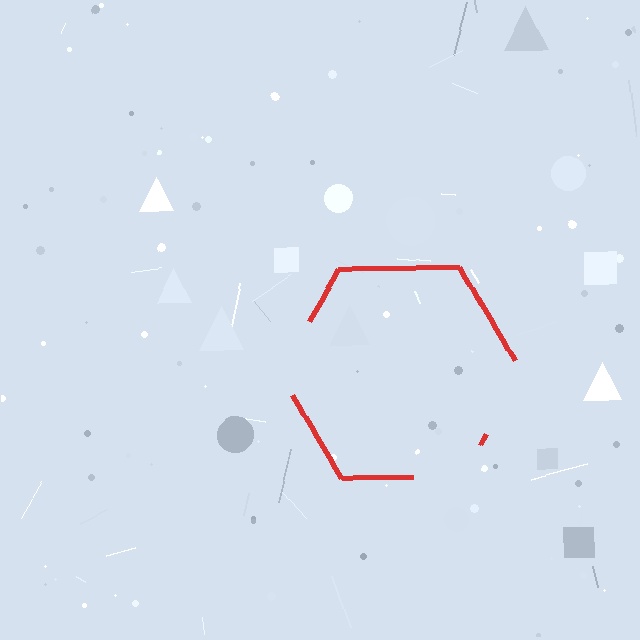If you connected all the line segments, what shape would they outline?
They would outline a hexagon.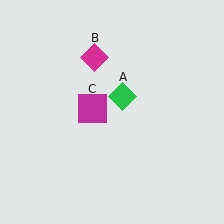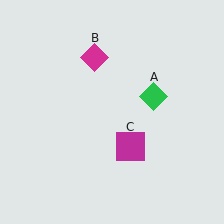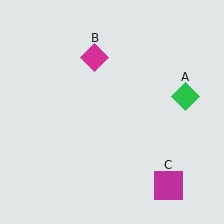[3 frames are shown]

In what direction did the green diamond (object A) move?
The green diamond (object A) moved right.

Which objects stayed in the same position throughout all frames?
Magenta diamond (object B) remained stationary.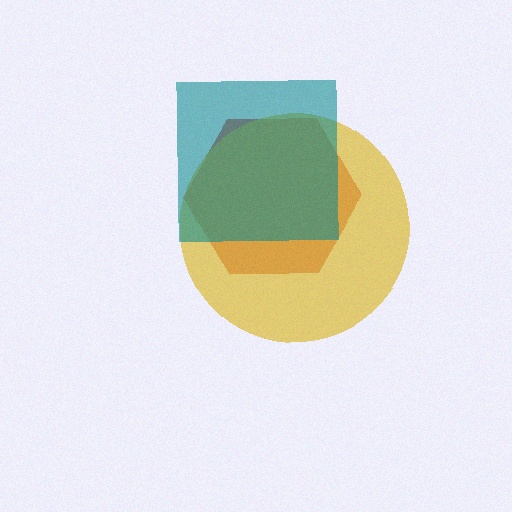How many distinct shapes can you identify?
There are 3 distinct shapes: a red hexagon, a yellow circle, a teal square.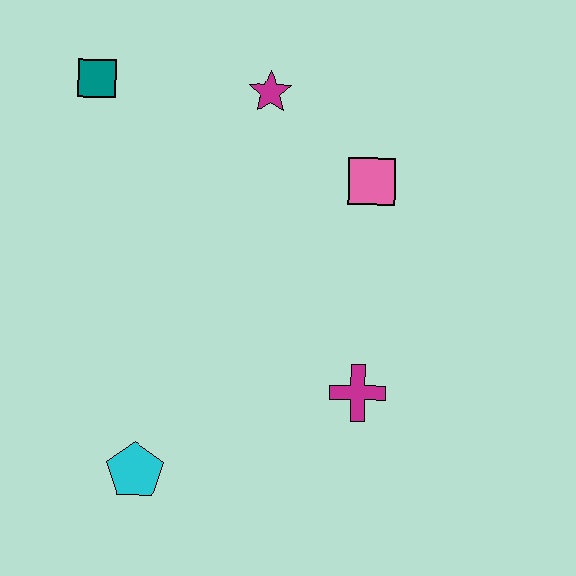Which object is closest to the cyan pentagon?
The magenta cross is closest to the cyan pentagon.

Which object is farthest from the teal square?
The magenta cross is farthest from the teal square.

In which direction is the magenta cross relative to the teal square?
The magenta cross is below the teal square.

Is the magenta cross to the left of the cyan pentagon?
No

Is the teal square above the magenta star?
Yes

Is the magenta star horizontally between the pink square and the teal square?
Yes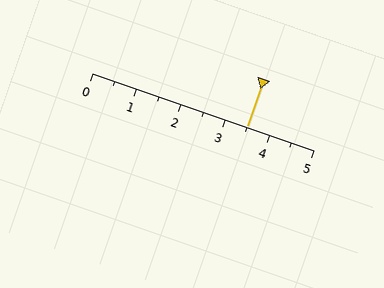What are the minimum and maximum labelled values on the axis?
The axis runs from 0 to 5.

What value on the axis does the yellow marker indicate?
The marker indicates approximately 3.5.